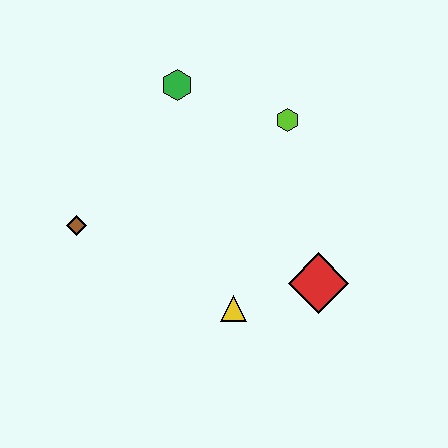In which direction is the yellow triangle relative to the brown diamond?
The yellow triangle is to the right of the brown diamond.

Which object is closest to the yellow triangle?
The red diamond is closest to the yellow triangle.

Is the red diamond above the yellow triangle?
Yes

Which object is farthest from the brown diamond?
The red diamond is farthest from the brown diamond.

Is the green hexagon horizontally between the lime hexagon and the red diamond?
No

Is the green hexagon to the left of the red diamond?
Yes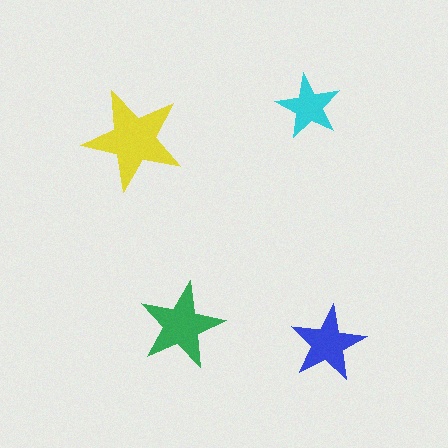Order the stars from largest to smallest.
the yellow one, the green one, the blue one, the cyan one.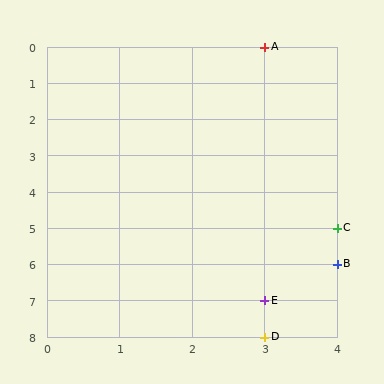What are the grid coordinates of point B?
Point B is at grid coordinates (4, 6).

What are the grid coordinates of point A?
Point A is at grid coordinates (3, 0).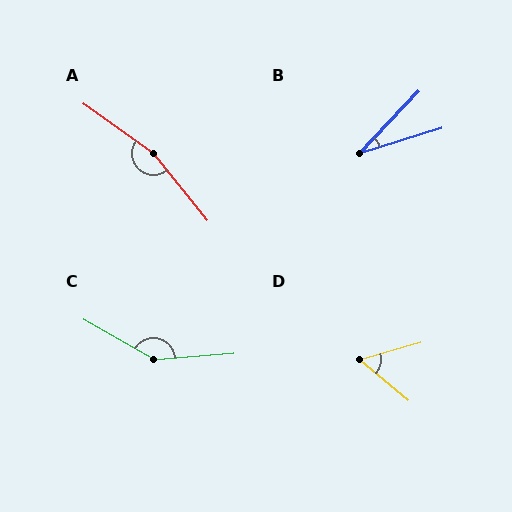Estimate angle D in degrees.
Approximately 56 degrees.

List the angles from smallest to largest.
B (29°), D (56°), C (146°), A (165°).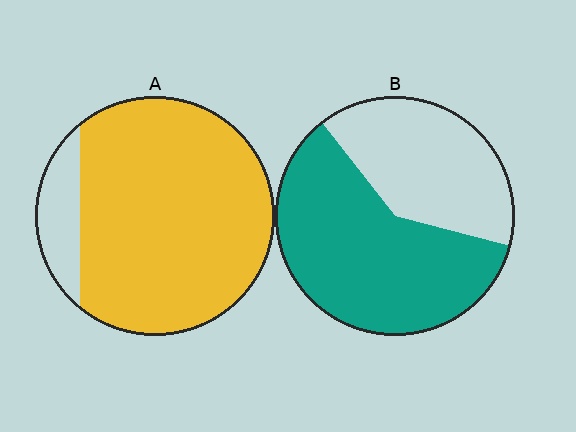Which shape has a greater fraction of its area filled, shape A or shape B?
Shape A.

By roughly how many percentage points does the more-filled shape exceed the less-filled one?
By roughly 25 percentage points (A over B).